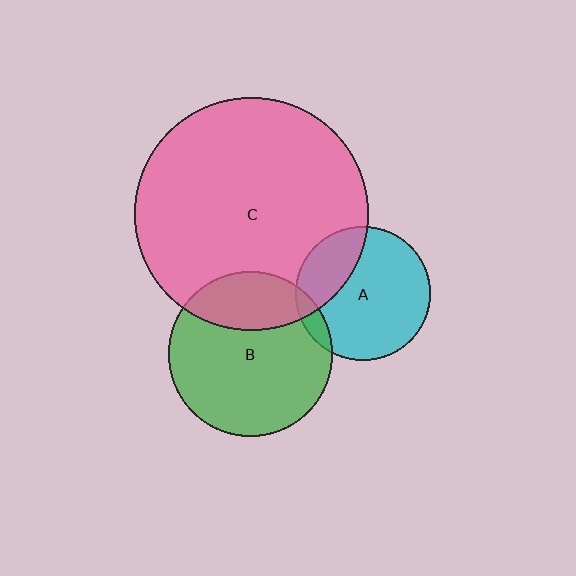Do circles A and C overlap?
Yes.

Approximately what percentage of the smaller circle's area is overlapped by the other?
Approximately 25%.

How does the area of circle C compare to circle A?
Approximately 3.0 times.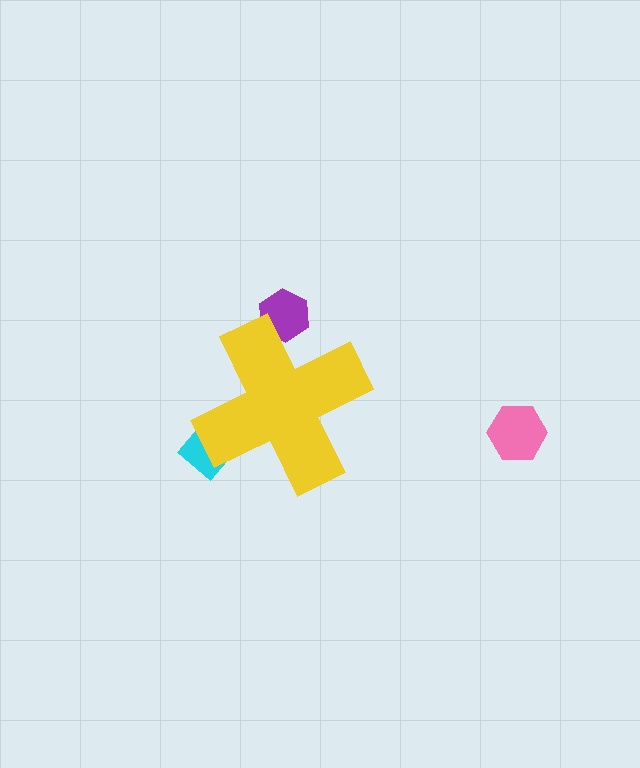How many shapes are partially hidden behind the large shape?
2 shapes are partially hidden.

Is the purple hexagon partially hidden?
Yes, the purple hexagon is partially hidden behind the yellow cross.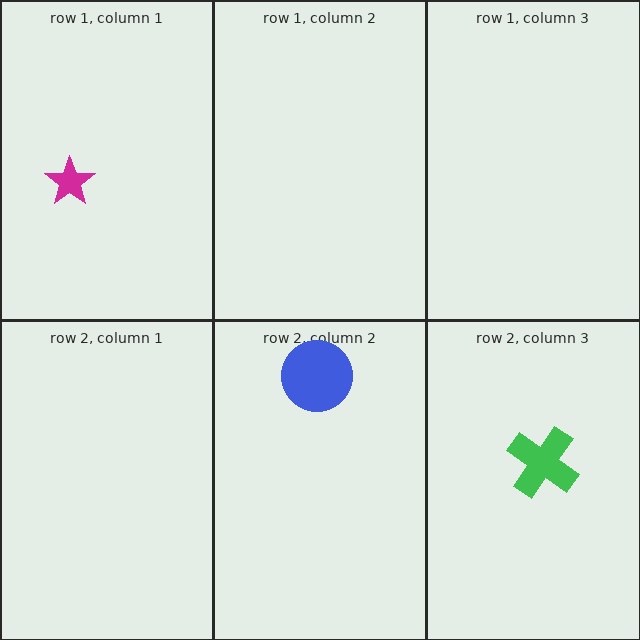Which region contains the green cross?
The row 2, column 3 region.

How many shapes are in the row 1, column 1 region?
1.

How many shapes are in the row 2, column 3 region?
1.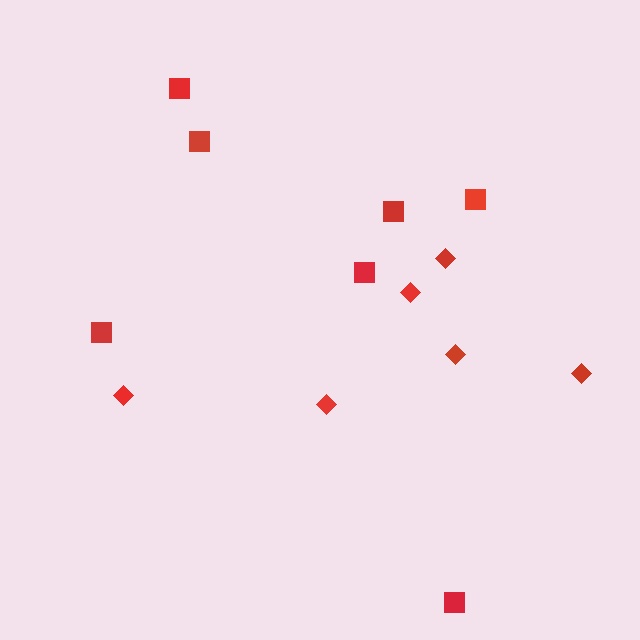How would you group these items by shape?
There are 2 groups: one group of squares (7) and one group of diamonds (6).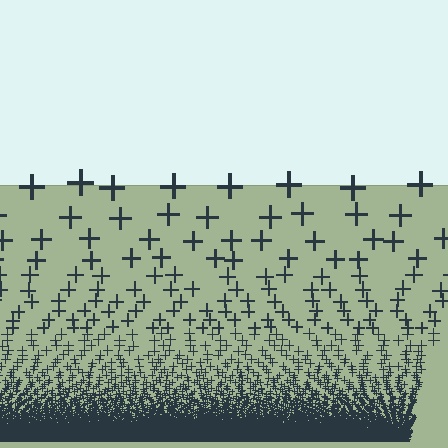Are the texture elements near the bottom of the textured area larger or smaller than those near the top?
Smaller. The gradient is inverted — elements near the bottom are smaller and denser.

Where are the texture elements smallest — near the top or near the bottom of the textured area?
Near the bottom.